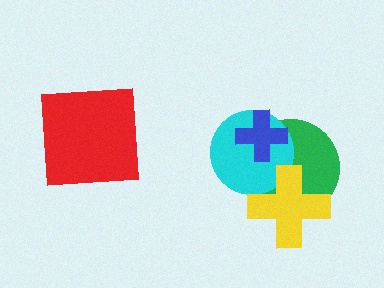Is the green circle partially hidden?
Yes, it is partially covered by another shape.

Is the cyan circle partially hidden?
Yes, it is partially covered by another shape.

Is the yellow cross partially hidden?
No, no other shape covers it.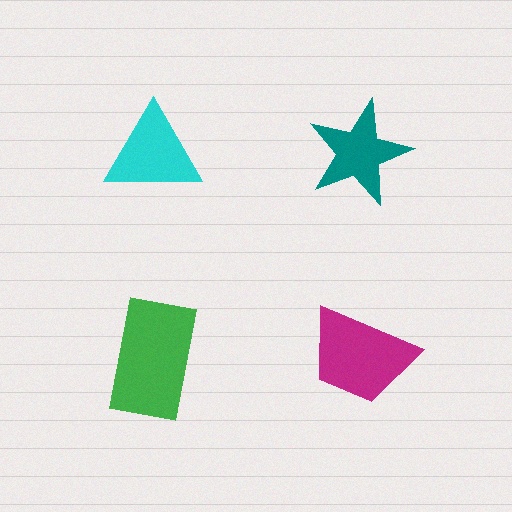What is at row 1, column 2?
A teal star.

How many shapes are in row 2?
2 shapes.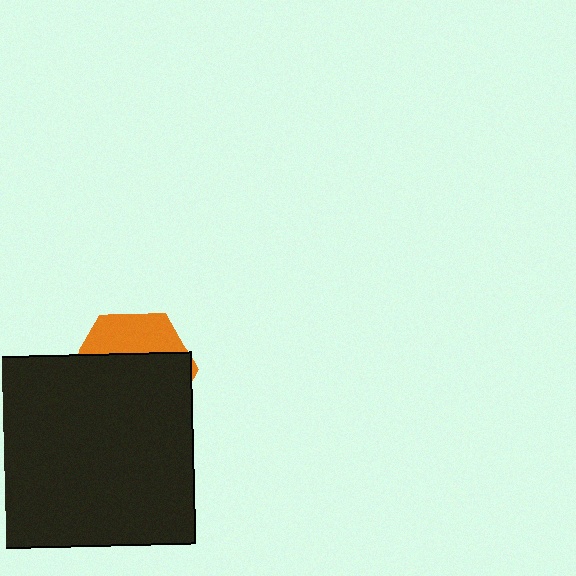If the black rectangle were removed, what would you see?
You would see the complete orange hexagon.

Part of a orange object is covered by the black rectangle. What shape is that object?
It is a hexagon.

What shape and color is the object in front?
The object in front is a black rectangle.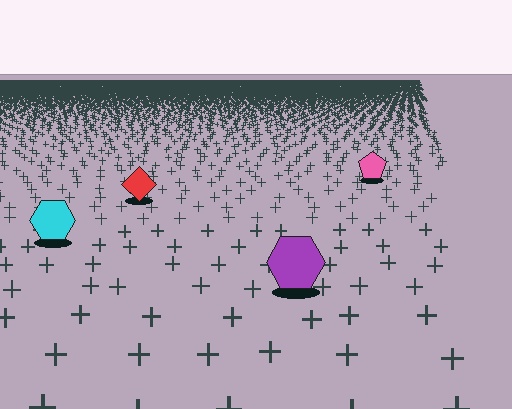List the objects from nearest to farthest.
From nearest to farthest: the purple hexagon, the cyan hexagon, the red diamond, the pink pentagon.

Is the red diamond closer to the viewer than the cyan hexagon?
No. The cyan hexagon is closer — you can tell from the texture gradient: the ground texture is coarser near it.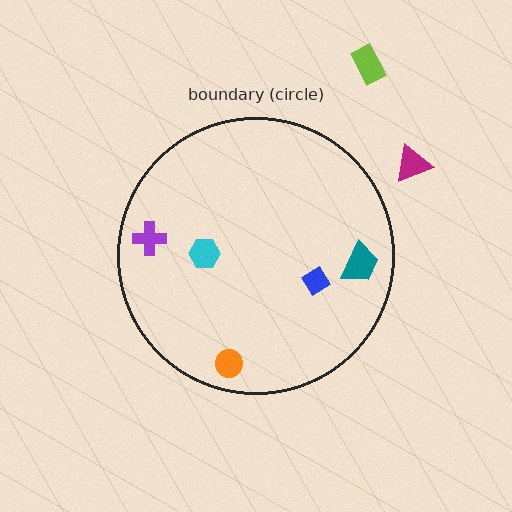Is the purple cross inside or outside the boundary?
Inside.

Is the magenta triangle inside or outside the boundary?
Outside.